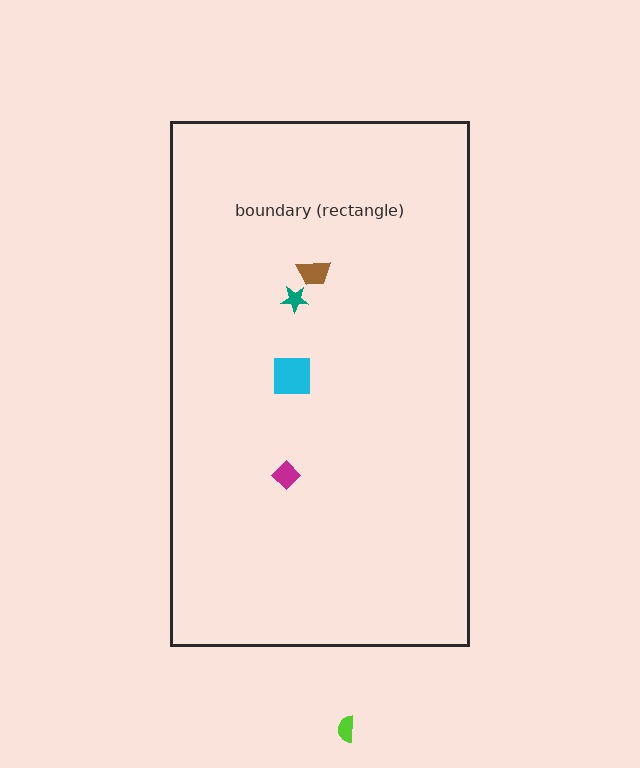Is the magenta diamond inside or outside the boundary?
Inside.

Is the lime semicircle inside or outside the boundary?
Outside.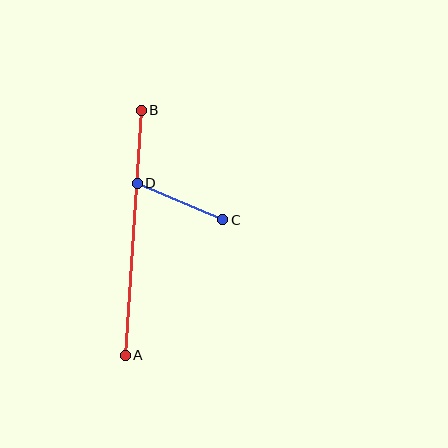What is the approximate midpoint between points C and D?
The midpoint is at approximately (180, 201) pixels.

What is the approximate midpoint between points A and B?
The midpoint is at approximately (133, 233) pixels.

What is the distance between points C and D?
The distance is approximately 93 pixels.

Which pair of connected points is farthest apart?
Points A and B are farthest apart.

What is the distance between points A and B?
The distance is approximately 245 pixels.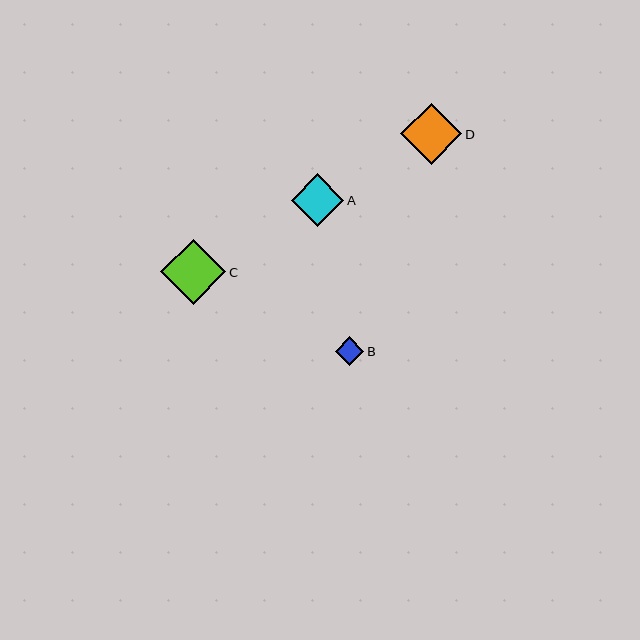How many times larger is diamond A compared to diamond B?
Diamond A is approximately 1.8 times the size of diamond B.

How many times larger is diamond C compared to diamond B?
Diamond C is approximately 2.3 times the size of diamond B.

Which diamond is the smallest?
Diamond B is the smallest with a size of approximately 28 pixels.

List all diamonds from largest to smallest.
From largest to smallest: C, D, A, B.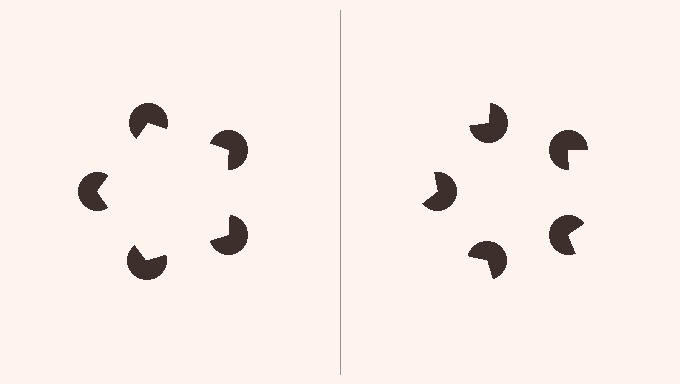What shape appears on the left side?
An illusory pentagon.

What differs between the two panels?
The pac-man discs are positioned identically on both sides; only the wedge orientations differ. On the left they align to a pentagon; on the right they are misaligned.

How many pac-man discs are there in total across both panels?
10 — 5 on each side.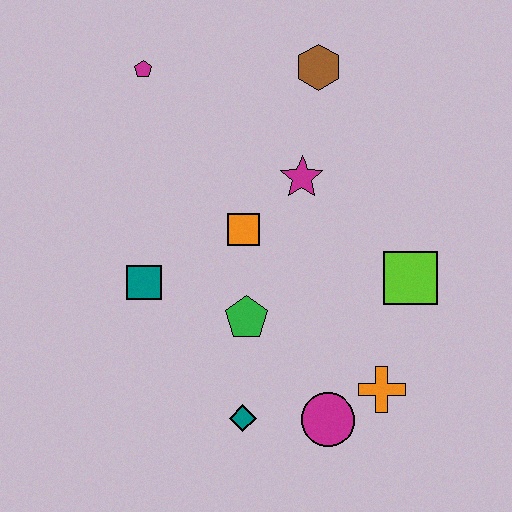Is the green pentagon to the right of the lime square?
No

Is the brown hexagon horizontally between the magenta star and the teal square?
No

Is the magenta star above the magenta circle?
Yes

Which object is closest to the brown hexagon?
The magenta star is closest to the brown hexagon.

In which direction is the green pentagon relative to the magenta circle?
The green pentagon is above the magenta circle.